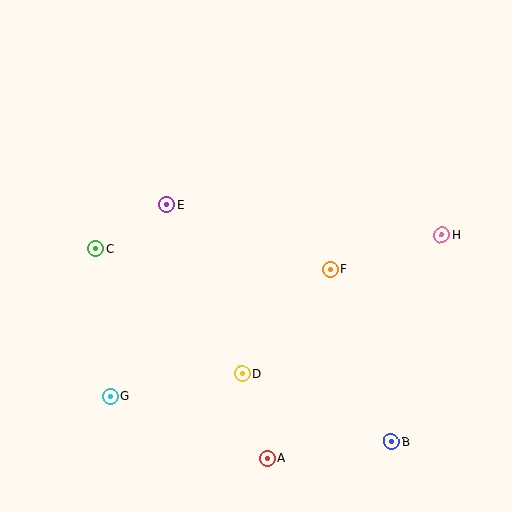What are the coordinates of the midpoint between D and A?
The midpoint between D and A is at (254, 416).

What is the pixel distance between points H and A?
The distance between H and A is 283 pixels.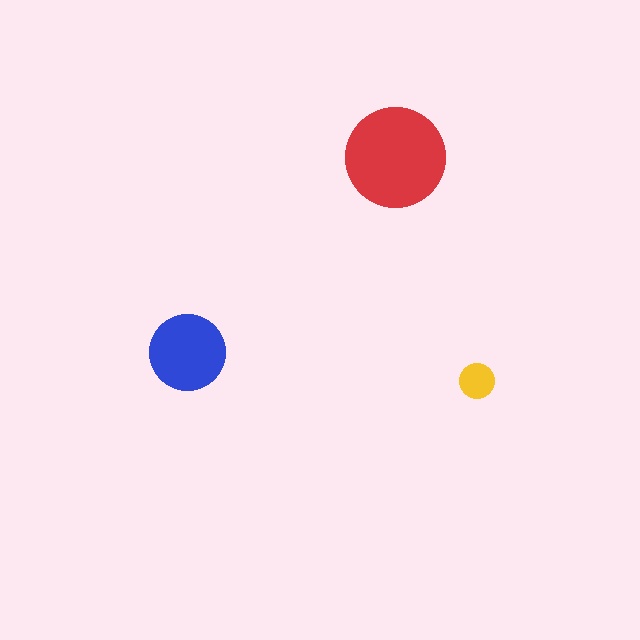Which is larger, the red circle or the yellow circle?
The red one.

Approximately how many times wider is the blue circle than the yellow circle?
About 2 times wider.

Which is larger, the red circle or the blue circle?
The red one.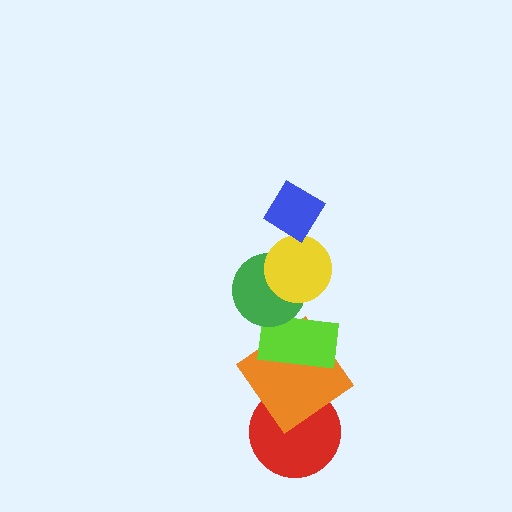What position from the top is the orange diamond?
The orange diamond is 5th from the top.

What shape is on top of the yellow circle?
The blue diamond is on top of the yellow circle.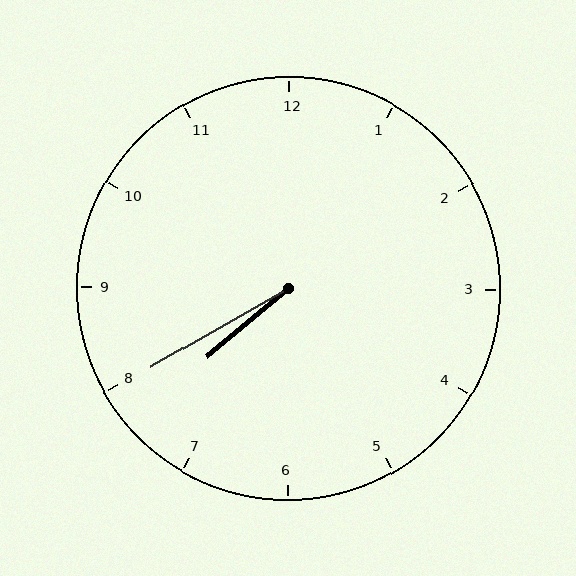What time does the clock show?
7:40.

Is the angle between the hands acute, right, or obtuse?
It is acute.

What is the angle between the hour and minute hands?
Approximately 10 degrees.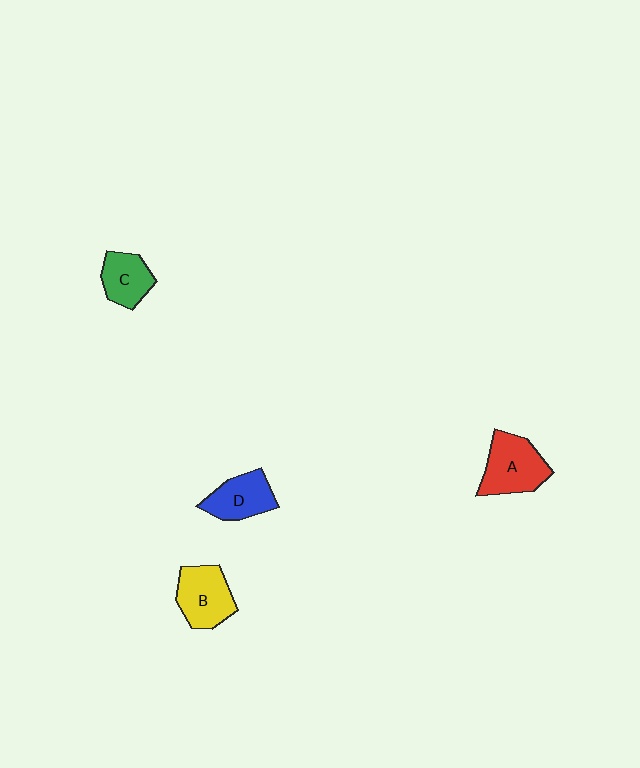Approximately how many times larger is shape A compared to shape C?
Approximately 1.4 times.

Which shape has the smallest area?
Shape C (green).